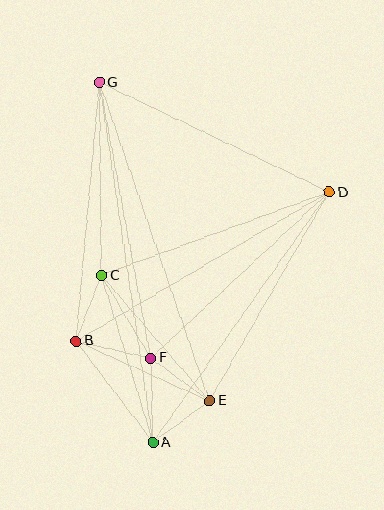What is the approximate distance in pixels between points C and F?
The distance between C and F is approximately 96 pixels.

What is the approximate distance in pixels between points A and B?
The distance between A and B is approximately 127 pixels.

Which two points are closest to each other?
Points B and C are closest to each other.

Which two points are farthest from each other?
Points A and G are farthest from each other.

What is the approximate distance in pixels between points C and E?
The distance between C and E is approximately 166 pixels.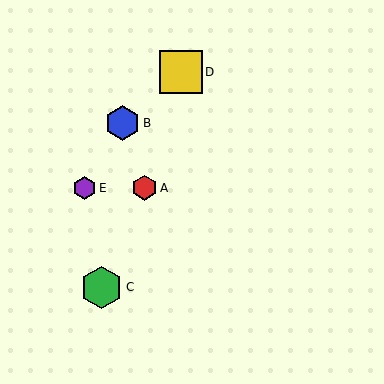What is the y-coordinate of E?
Object E is at y≈188.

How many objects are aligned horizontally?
2 objects (A, E) are aligned horizontally.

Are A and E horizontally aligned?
Yes, both are at y≈188.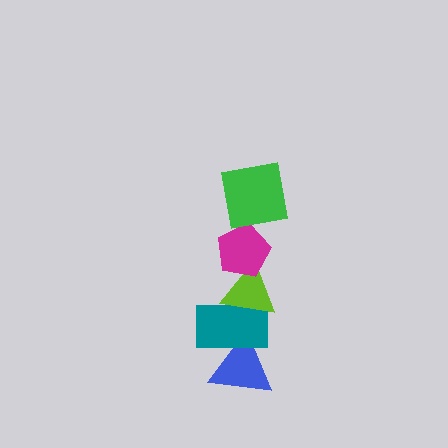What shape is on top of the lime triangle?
The magenta pentagon is on top of the lime triangle.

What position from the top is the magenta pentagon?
The magenta pentagon is 2nd from the top.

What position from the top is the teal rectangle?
The teal rectangle is 4th from the top.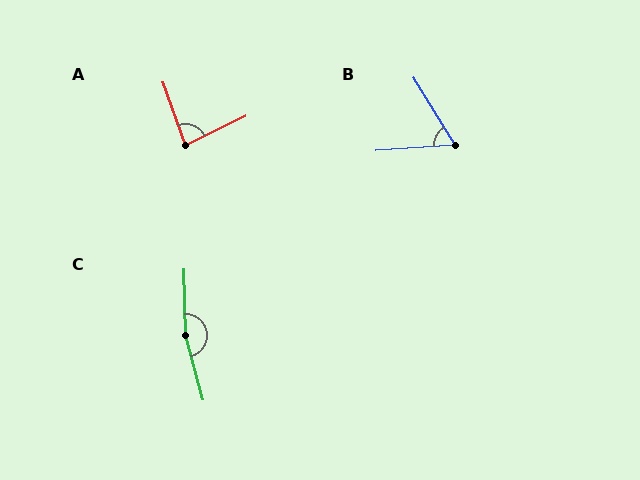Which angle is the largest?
C, at approximately 166 degrees.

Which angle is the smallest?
B, at approximately 62 degrees.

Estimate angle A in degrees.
Approximately 84 degrees.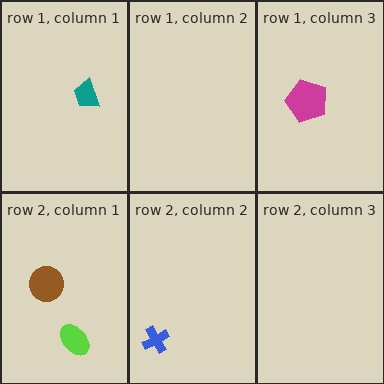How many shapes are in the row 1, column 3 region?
1.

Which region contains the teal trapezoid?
The row 1, column 1 region.